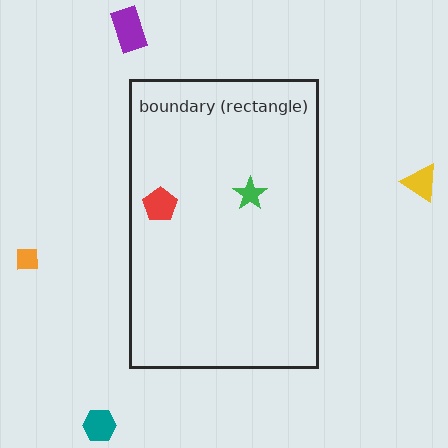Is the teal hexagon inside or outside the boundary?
Outside.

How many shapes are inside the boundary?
2 inside, 4 outside.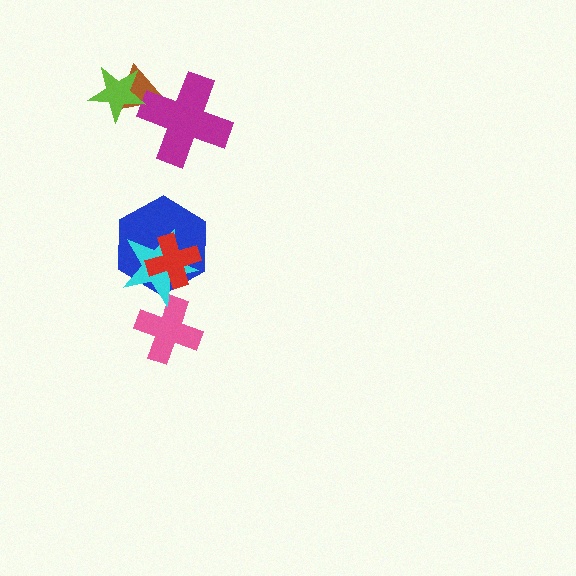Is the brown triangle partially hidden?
Yes, it is partially covered by another shape.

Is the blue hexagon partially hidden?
Yes, it is partially covered by another shape.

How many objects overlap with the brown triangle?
2 objects overlap with the brown triangle.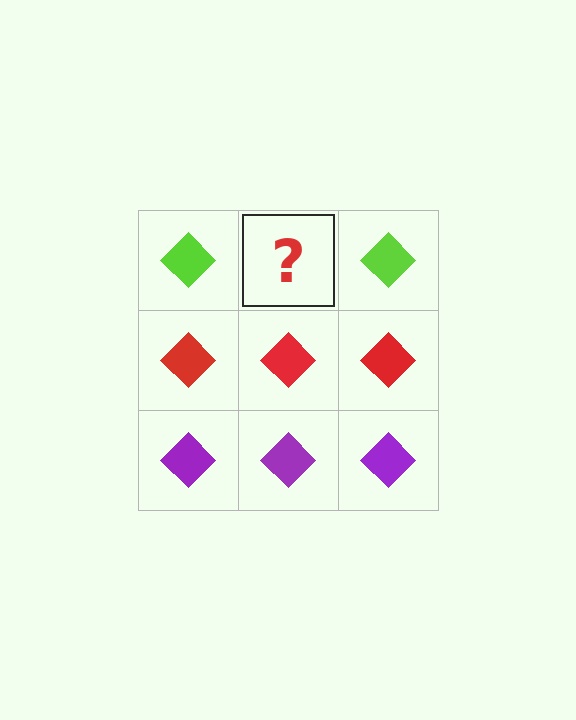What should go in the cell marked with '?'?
The missing cell should contain a lime diamond.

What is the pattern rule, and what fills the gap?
The rule is that each row has a consistent color. The gap should be filled with a lime diamond.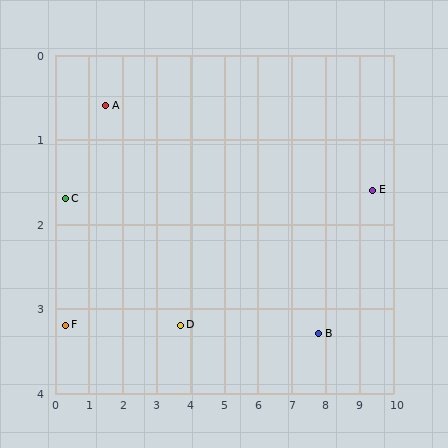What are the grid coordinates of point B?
Point B is at approximately (7.8, 3.3).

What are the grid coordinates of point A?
Point A is at approximately (1.5, 0.6).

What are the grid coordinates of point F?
Point F is at approximately (0.3, 3.2).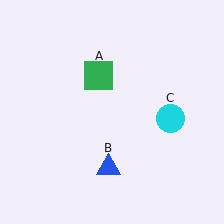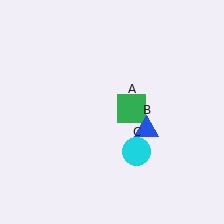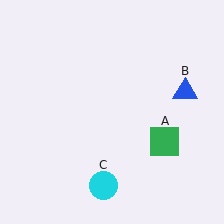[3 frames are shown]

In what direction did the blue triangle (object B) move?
The blue triangle (object B) moved up and to the right.